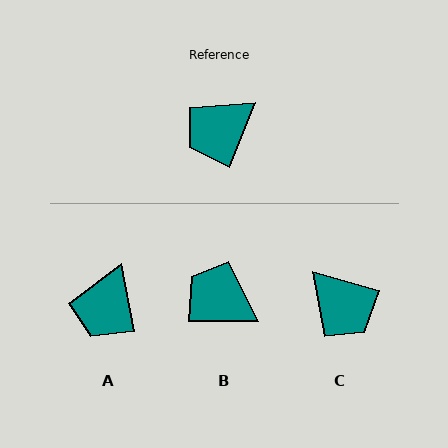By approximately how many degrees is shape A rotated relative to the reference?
Approximately 32 degrees counter-clockwise.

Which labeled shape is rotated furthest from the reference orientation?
C, about 95 degrees away.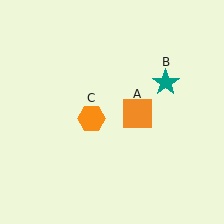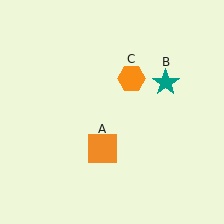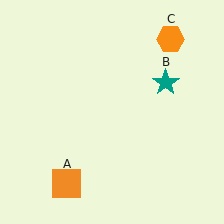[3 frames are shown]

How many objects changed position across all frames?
2 objects changed position: orange square (object A), orange hexagon (object C).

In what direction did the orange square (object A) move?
The orange square (object A) moved down and to the left.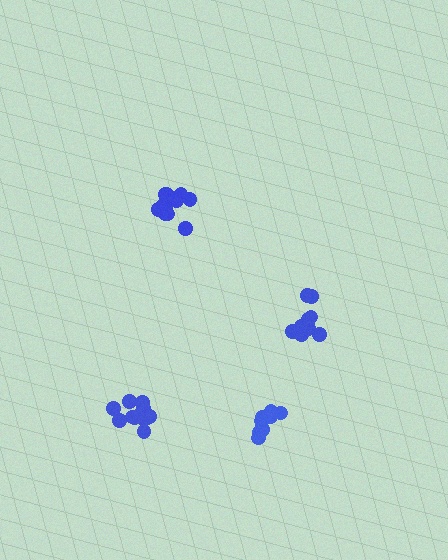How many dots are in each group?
Group 1: 9 dots, Group 2: 9 dots, Group 3: 12 dots, Group 4: 12 dots (42 total).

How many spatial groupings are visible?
There are 4 spatial groupings.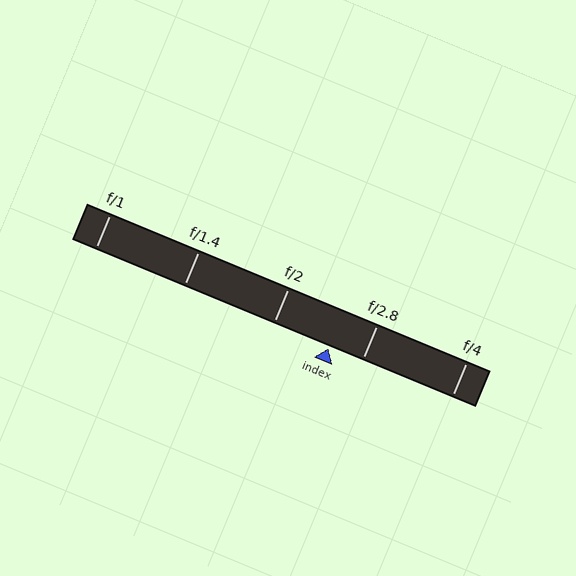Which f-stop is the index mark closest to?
The index mark is closest to f/2.8.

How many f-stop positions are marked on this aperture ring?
There are 5 f-stop positions marked.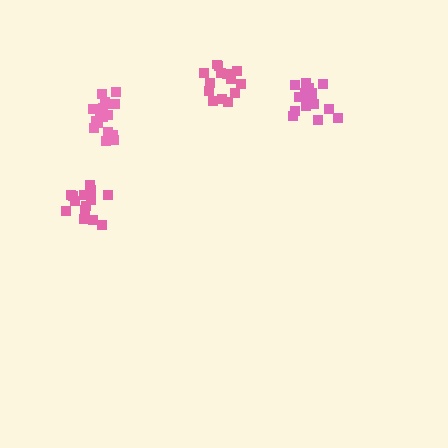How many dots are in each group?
Group 1: 17 dots, Group 2: 14 dots, Group 3: 17 dots, Group 4: 14 dots (62 total).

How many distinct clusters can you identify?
There are 4 distinct clusters.